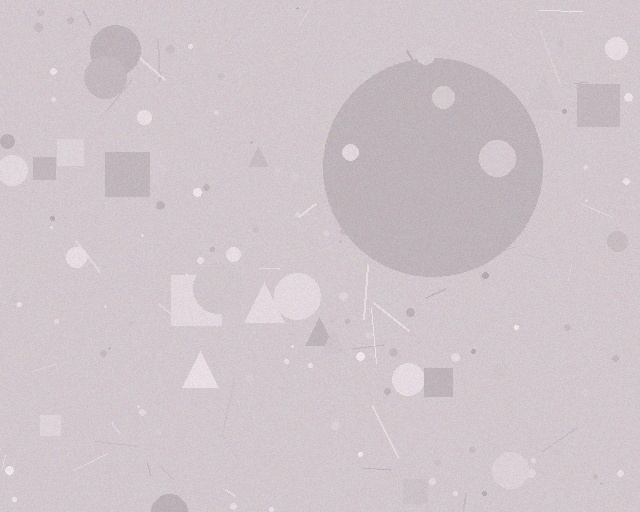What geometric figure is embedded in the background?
A circle is embedded in the background.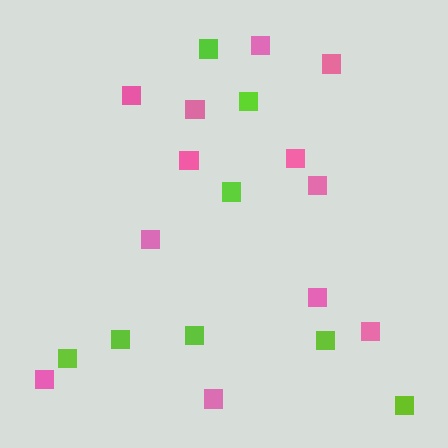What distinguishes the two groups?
There are 2 groups: one group of pink squares (12) and one group of lime squares (8).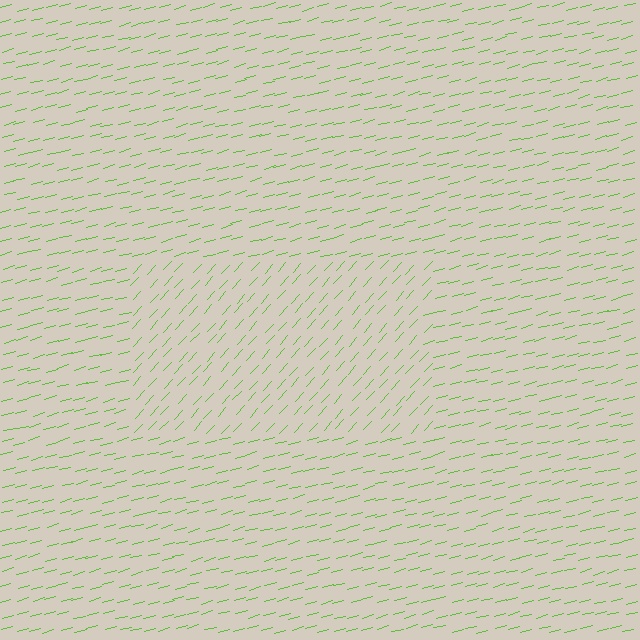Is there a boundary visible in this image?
Yes, there is a texture boundary formed by a change in line orientation.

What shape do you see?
I see a rectangle.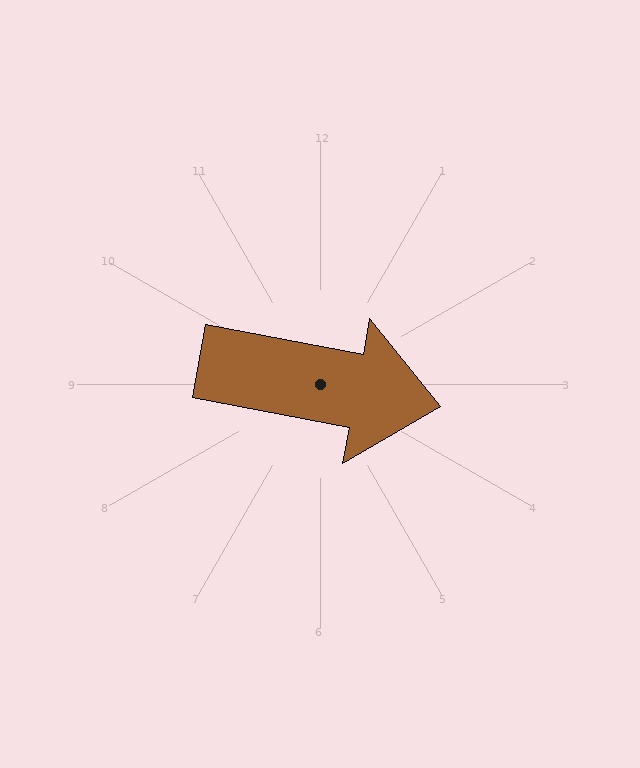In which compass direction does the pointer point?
East.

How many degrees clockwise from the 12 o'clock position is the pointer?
Approximately 101 degrees.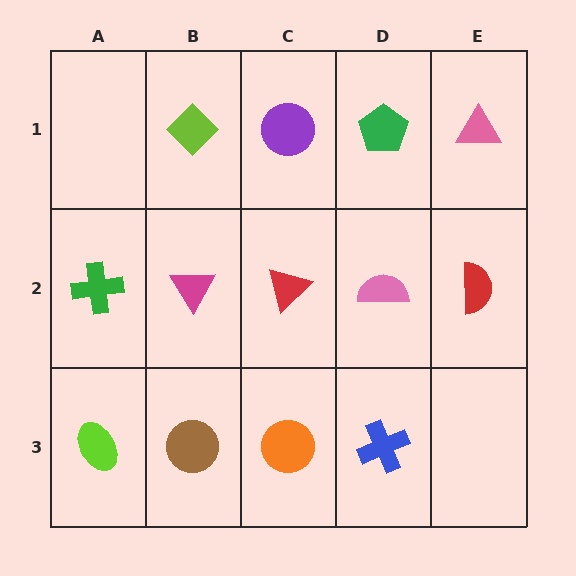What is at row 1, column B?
A lime diamond.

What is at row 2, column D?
A pink semicircle.